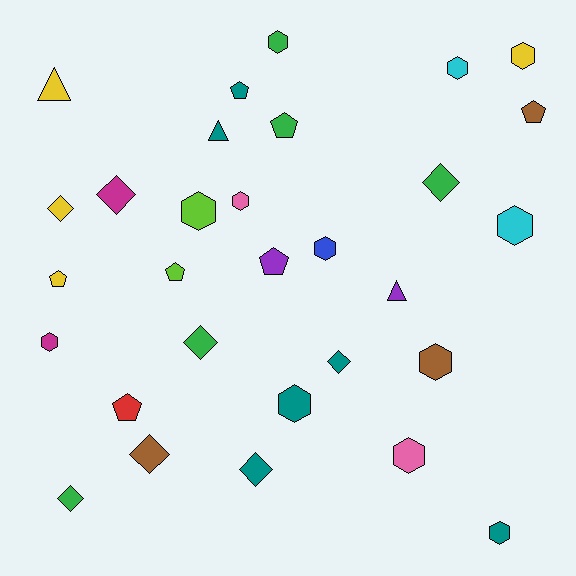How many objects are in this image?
There are 30 objects.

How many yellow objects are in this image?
There are 4 yellow objects.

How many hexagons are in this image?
There are 12 hexagons.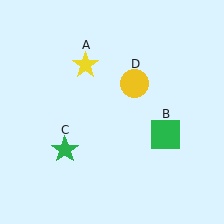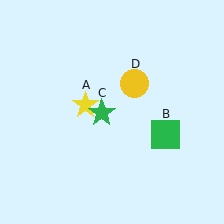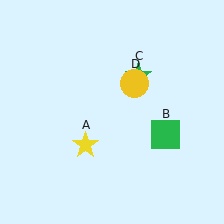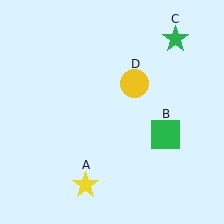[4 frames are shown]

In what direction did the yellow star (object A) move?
The yellow star (object A) moved down.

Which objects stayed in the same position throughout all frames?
Green square (object B) and yellow circle (object D) remained stationary.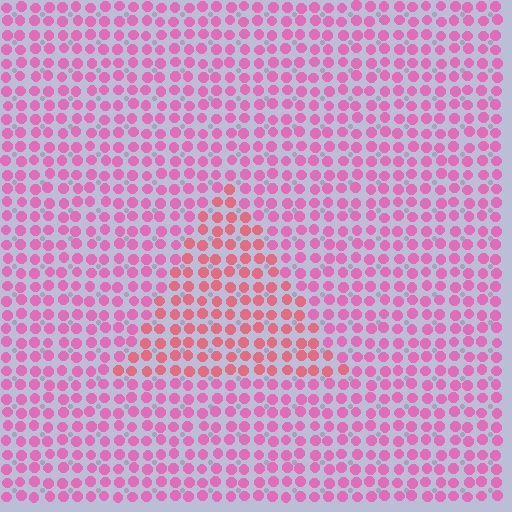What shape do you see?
I see a triangle.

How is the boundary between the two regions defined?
The boundary is defined purely by a slight shift in hue (about 27 degrees). Spacing, size, and orientation are identical on both sides.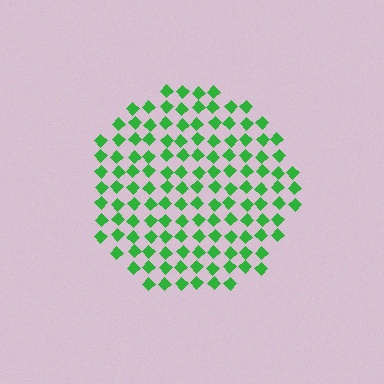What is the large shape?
The large shape is a circle.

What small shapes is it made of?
It is made of small diamonds.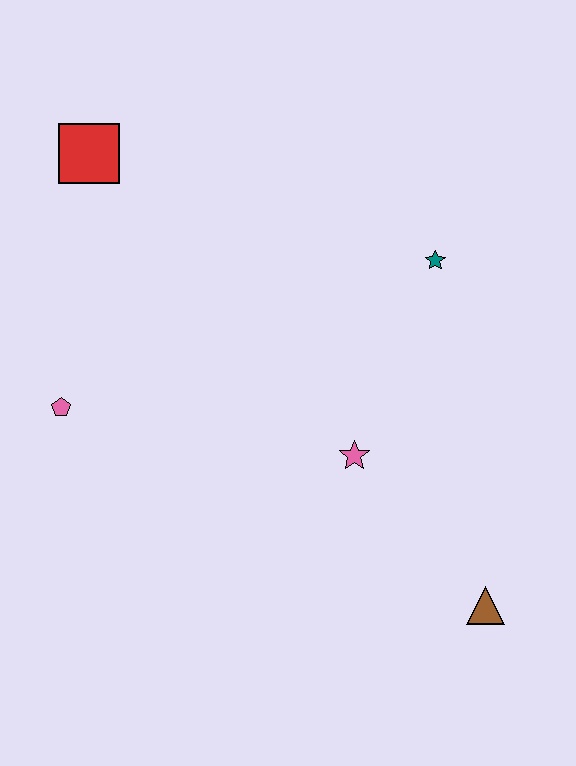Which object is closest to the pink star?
The brown triangle is closest to the pink star.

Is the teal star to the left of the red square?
No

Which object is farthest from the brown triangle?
The red square is farthest from the brown triangle.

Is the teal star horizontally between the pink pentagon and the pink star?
No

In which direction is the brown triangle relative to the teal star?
The brown triangle is below the teal star.